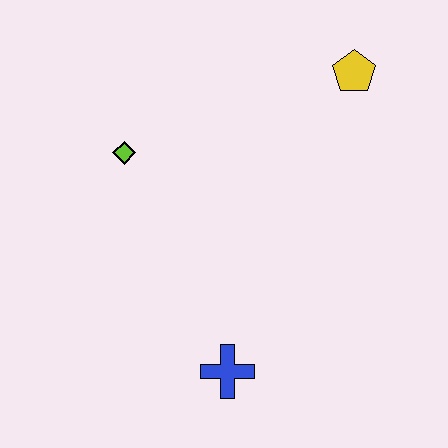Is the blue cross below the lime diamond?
Yes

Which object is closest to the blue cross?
The lime diamond is closest to the blue cross.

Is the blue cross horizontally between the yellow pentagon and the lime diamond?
Yes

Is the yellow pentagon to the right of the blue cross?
Yes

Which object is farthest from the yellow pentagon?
The blue cross is farthest from the yellow pentagon.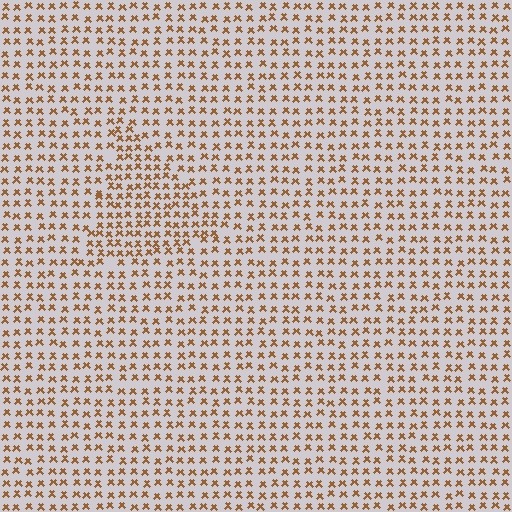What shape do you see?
I see a triangle.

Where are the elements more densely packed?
The elements are more densely packed inside the triangle boundary.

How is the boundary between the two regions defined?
The boundary is defined by a change in element density (approximately 1.5x ratio). All elements are the same color, size, and shape.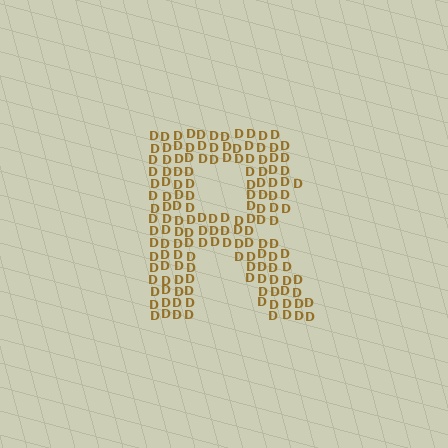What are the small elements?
The small elements are letter D's.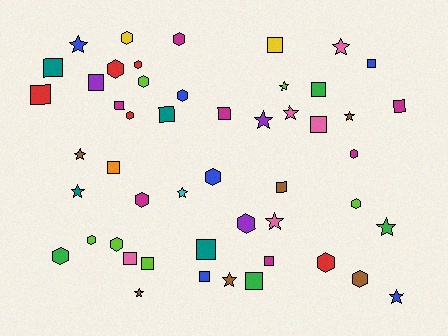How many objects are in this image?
There are 50 objects.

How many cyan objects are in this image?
There is 1 cyan object.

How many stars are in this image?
There are 14 stars.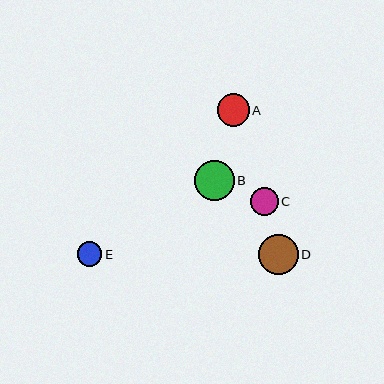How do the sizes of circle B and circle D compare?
Circle B and circle D are approximately the same size.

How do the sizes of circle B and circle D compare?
Circle B and circle D are approximately the same size.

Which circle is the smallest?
Circle E is the smallest with a size of approximately 24 pixels.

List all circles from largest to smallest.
From largest to smallest: B, D, A, C, E.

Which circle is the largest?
Circle B is the largest with a size of approximately 40 pixels.